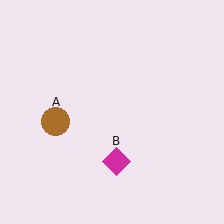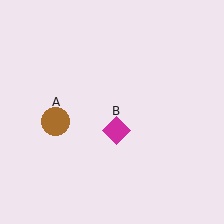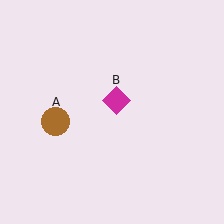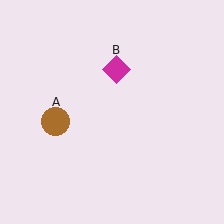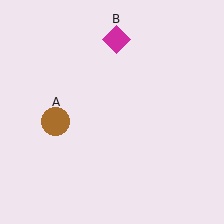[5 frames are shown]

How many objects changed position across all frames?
1 object changed position: magenta diamond (object B).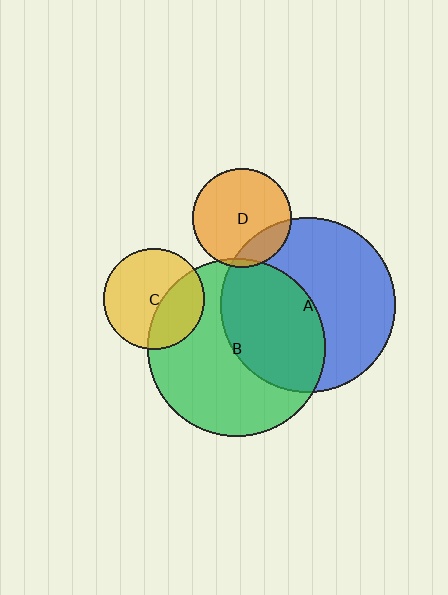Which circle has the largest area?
Circle B (green).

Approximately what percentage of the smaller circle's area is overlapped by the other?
Approximately 20%.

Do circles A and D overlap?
Yes.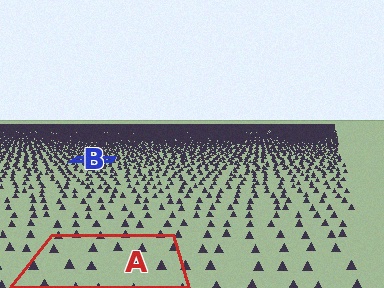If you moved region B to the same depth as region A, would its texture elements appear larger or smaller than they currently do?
They would appear larger. At a closer depth, the same texture elements are projected at a bigger on-screen size.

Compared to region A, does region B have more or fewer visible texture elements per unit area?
Region B has more texture elements per unit area — they are packed more densely because it is farther away.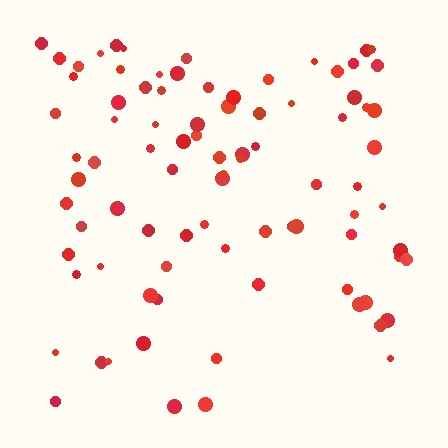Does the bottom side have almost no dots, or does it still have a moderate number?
Still a moderate number, just noticeably fewer than the top.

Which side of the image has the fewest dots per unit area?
The bottom.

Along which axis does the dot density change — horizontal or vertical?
Vertical.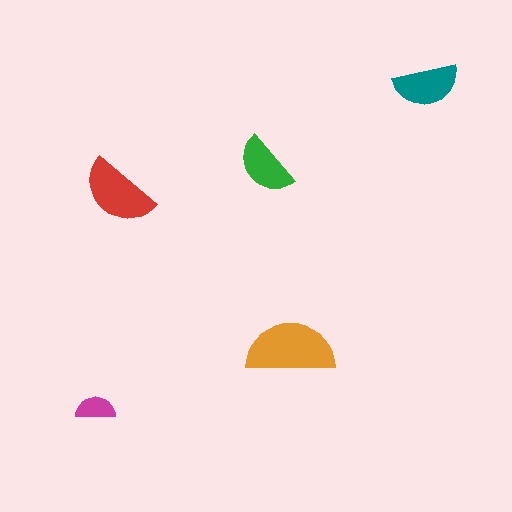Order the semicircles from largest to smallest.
the orange one, the red one, the teal one, the green one, the magenta one.